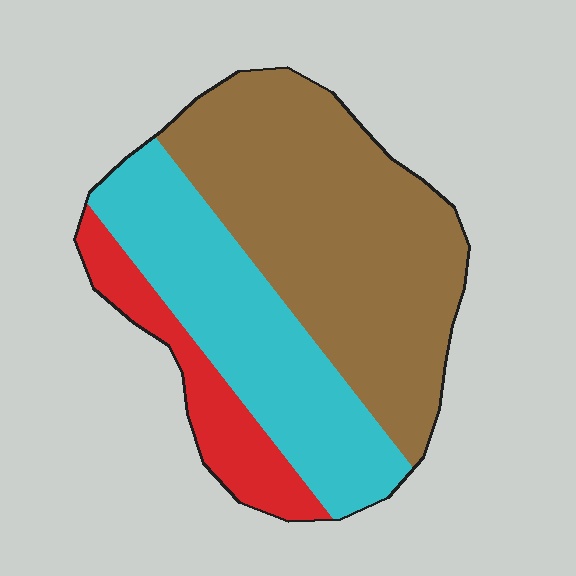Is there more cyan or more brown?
Brown.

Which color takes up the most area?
Brown, at roughly 50%.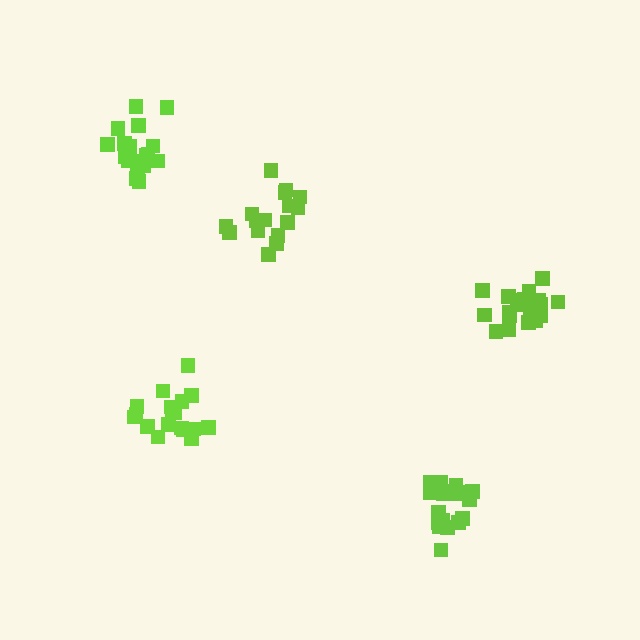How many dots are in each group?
Group 1: 19 dots, Group 2: 16 dots, Group 3: 18 dots, Group 4: 18 dots, Group 5: 20 dots (91 total).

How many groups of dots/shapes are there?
There are 5 groups.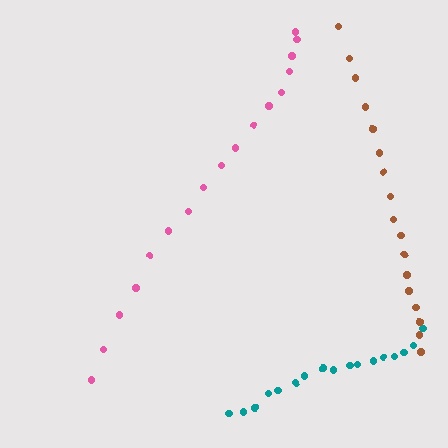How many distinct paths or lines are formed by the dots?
There are 3 distinct paths.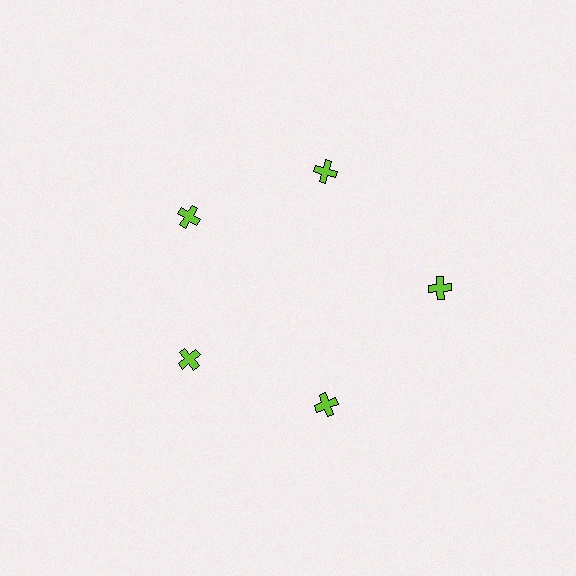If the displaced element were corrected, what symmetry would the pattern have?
It would have 5-fold rotational symmetry — the pattern would map onto itself every 72 degrees.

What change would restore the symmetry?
The symmetry would be restored by moving it inward, back onto the ring so that all 5 crosses sit at equal angles and equal distance from the center.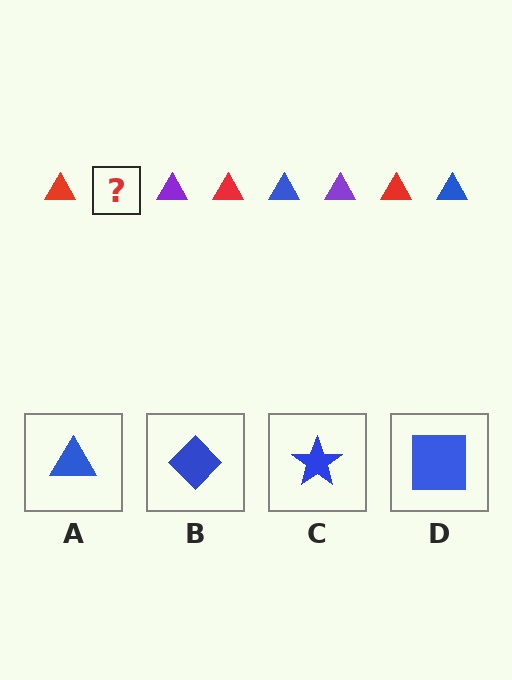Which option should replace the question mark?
Option A.